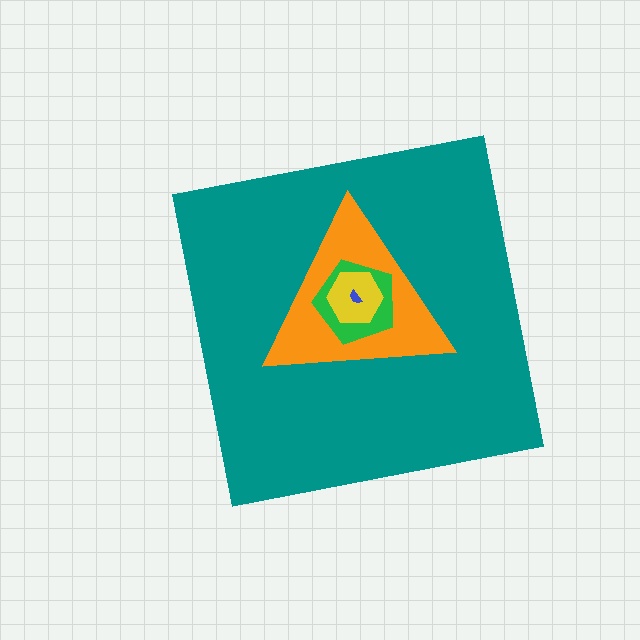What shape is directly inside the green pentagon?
The yellow hexagon.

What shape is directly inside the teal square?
The orange triangle.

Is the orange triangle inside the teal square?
Yes.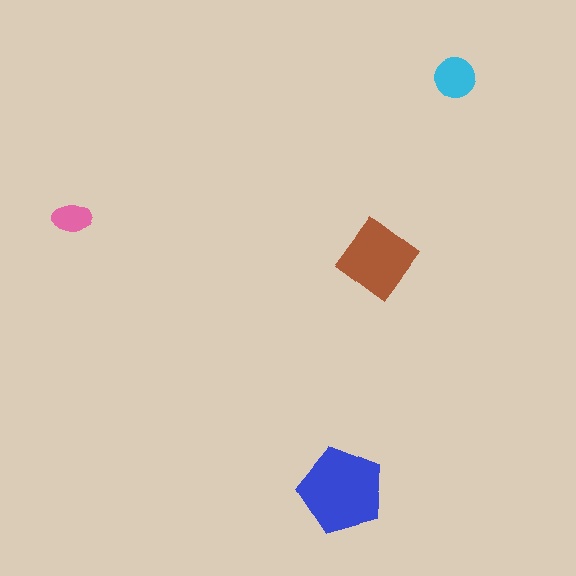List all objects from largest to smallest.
The blue pentagon, the brown diamond, the cyan circle, the pink ellipse.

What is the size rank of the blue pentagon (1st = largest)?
1st.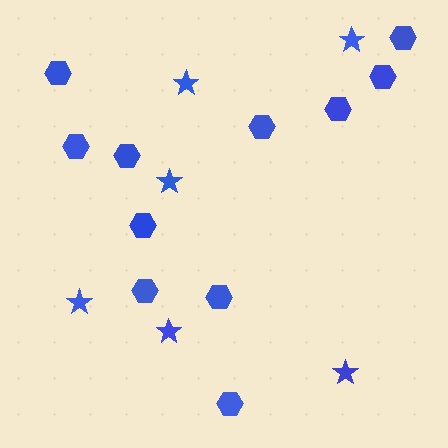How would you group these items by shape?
There are 2 groups: one group of hexagons (11) and one group of stars (6).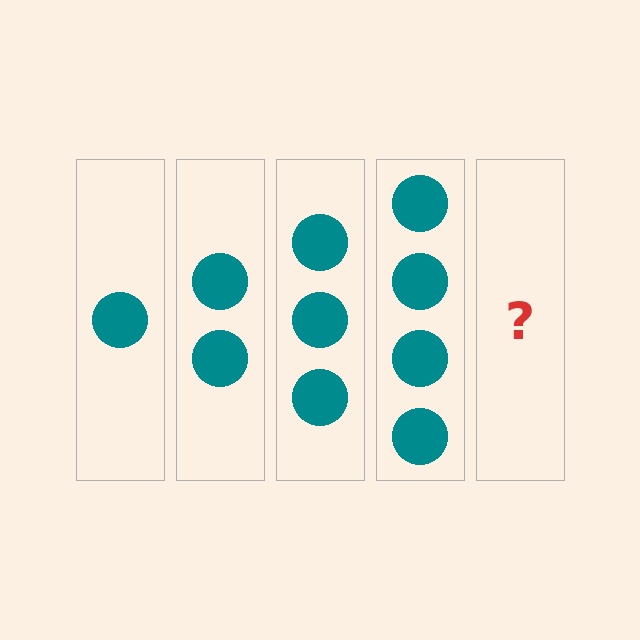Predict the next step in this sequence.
The next step is 5 circles.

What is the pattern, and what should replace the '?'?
The pattern is that each step adds one more circle. The '?' should be 5 circles.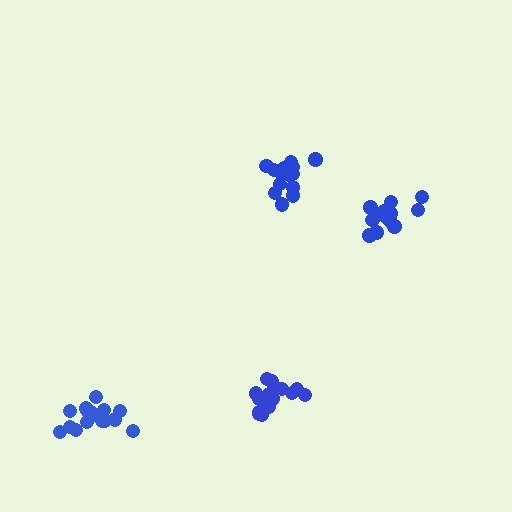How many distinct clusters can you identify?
There are 4 distinct clusters.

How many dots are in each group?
Group 1: 16 dots, Group 2: 16 dots, Group 3: 16 dots, Group 4: 16 dots (64 total).